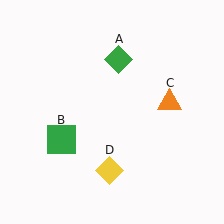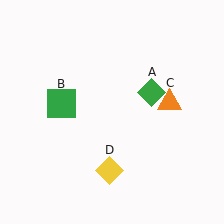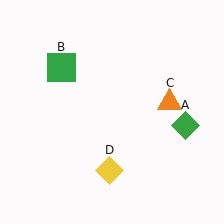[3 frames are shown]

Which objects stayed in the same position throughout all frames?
Orange triangle (object C) and yellow diamond (object D) remained stationary.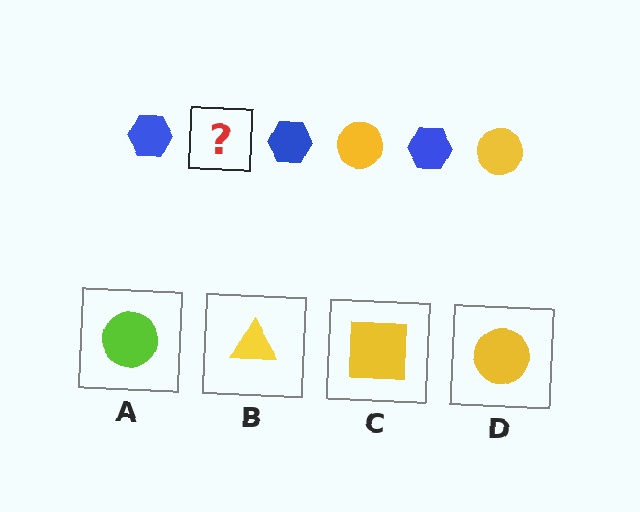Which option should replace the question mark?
Option D.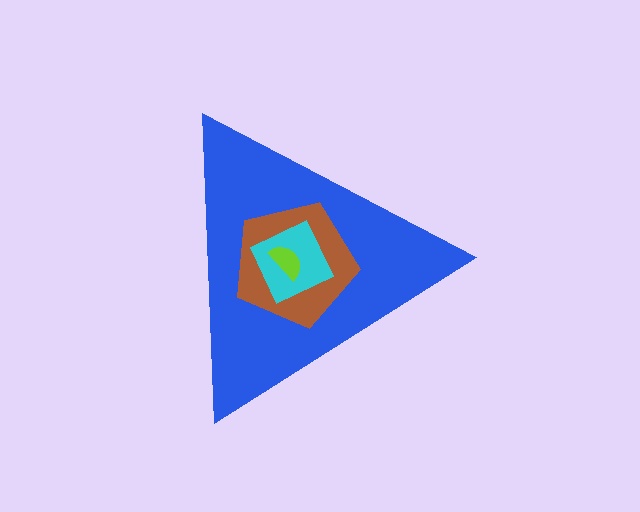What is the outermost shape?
The blue triangle.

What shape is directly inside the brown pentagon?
The cyan square.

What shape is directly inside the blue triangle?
The brown pentagon.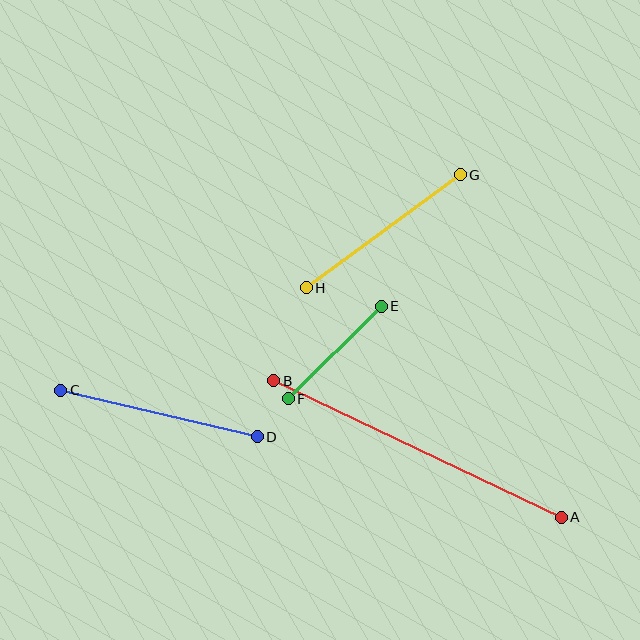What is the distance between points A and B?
The distance is approximately 318 pixels.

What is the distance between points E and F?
The distance is approximately 131 pixels.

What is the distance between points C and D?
The distance is approximately 202 pixels.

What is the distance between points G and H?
The distance is approximately 191 pixels.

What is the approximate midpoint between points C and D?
The midpoint is at approximately (159, 414) pixels.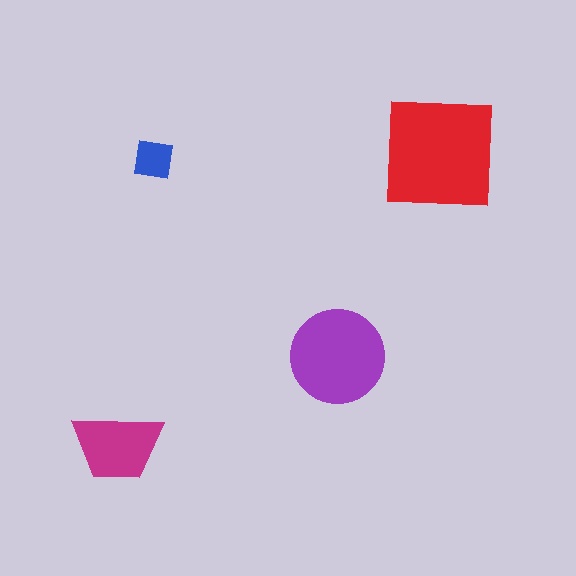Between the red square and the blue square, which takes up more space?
The red square.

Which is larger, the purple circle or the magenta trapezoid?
The purple circle.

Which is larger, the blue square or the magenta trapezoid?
The magenta trapezoid.